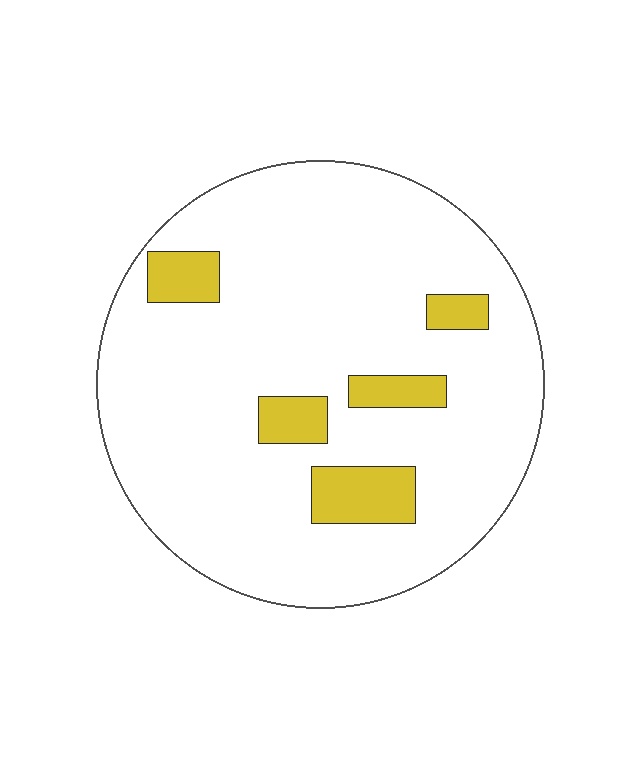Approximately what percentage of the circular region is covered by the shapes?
Approximately 10%.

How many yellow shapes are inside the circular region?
5.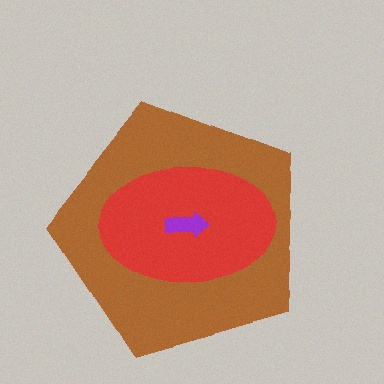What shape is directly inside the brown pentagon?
The red ellipse.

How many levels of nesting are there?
3.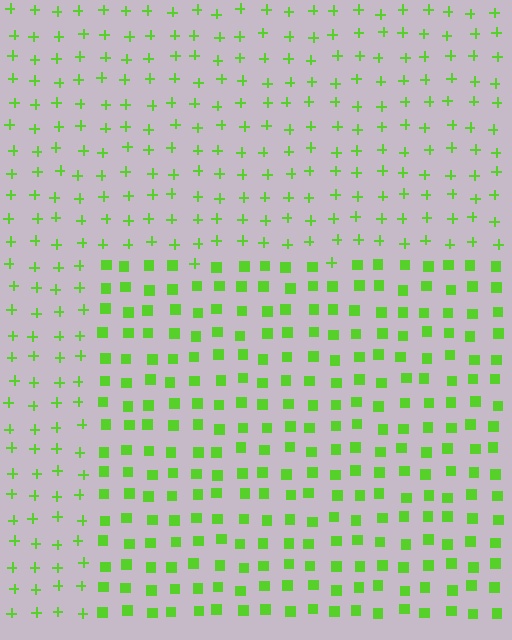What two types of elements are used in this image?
The image uses squares inside the rectangle region and plus signs outside it.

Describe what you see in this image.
The image is filled with small lime elements arranged in a uniform grid. A rectangle-shaped region contains squares, while the surrounding area contains plus signs. The boundary is defined purely by the change in element shape.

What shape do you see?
I see a rectangle.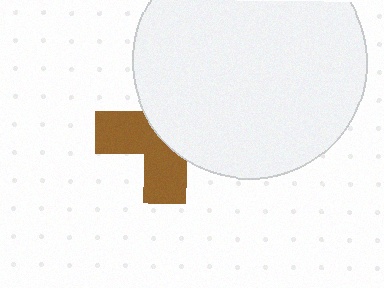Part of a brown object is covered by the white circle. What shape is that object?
It is a cross.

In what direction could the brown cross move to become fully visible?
The brown cross could move toward the lower-left. That would shift it out from behind the white circle entirely.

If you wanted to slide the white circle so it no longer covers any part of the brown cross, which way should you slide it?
Slide it toward the upper-right — that is the most direct way to separate the two shapes.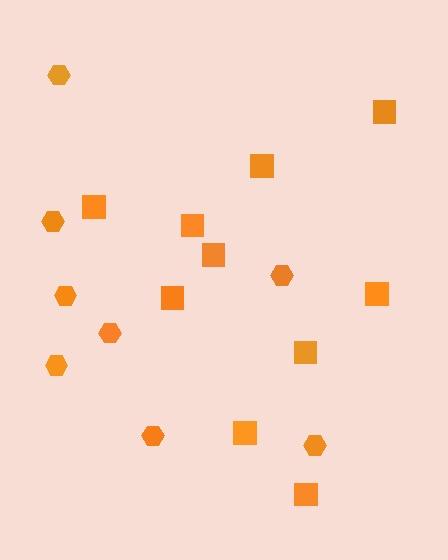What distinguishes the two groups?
There are 2 groups: one group of squares (10) and one group of hexagons (8).